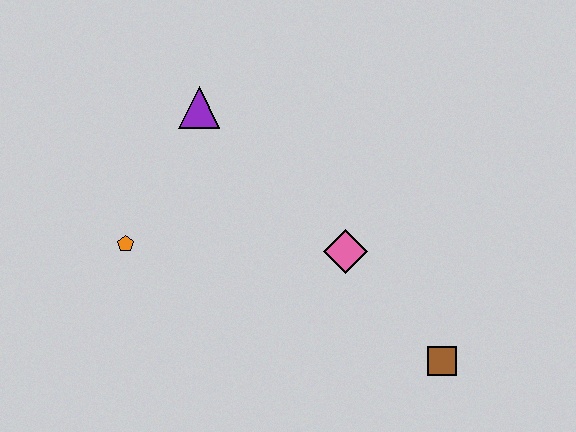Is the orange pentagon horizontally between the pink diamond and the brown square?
No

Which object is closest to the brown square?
The pink diamond is closest to the brown square.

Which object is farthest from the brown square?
The purple triangle is farthest from the brown square.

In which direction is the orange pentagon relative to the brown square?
The orange pentagon is to the left of the brown square.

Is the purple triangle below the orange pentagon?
No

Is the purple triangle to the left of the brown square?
Yes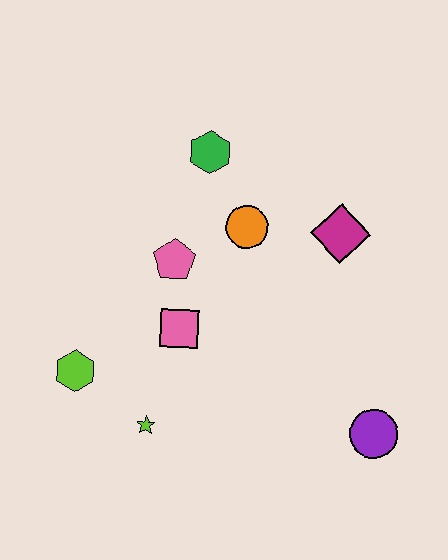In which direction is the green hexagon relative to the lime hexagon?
The green hexagon is above the lime hexagon.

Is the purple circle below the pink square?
Yes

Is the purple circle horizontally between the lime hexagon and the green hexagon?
No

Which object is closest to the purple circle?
The magenta diamond is closest to the purple circle.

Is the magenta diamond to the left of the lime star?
No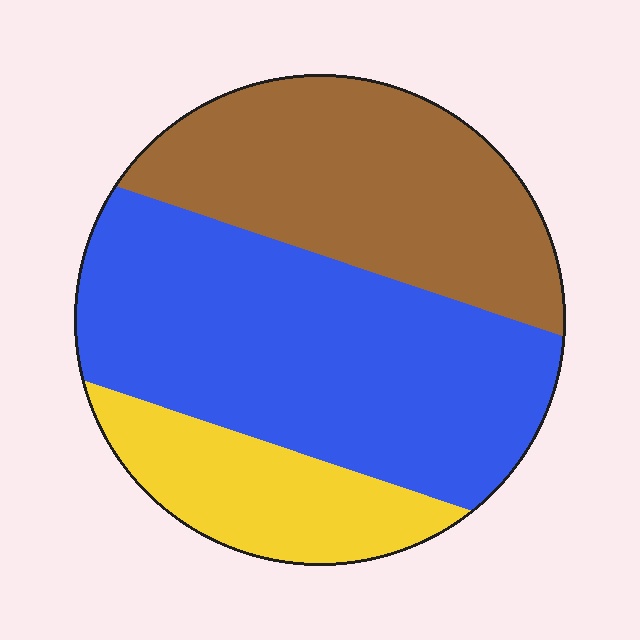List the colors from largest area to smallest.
From largest to smallest: blue, brown, yellow.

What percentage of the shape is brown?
Brown covers roughly 35% of the shape.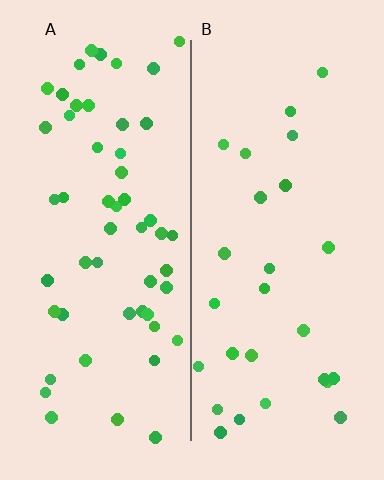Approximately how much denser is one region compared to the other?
Approximately 2.0× — region A over region B.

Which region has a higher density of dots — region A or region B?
A (the left).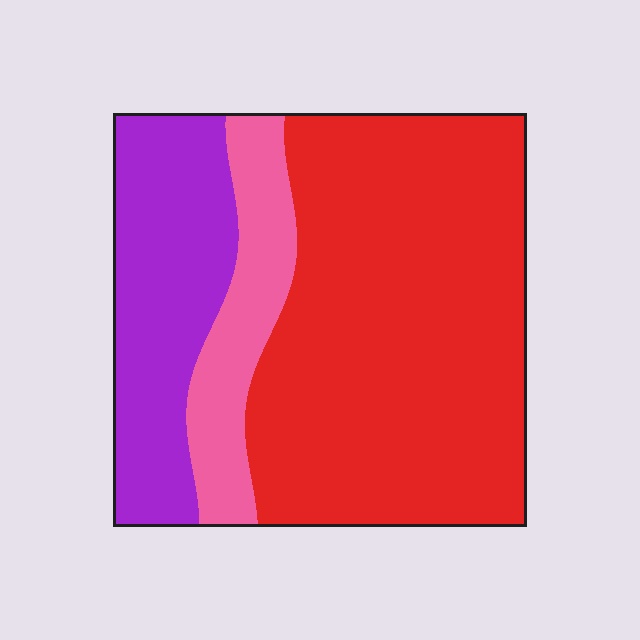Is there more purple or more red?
Red.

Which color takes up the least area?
Pink, at roughly 15%.